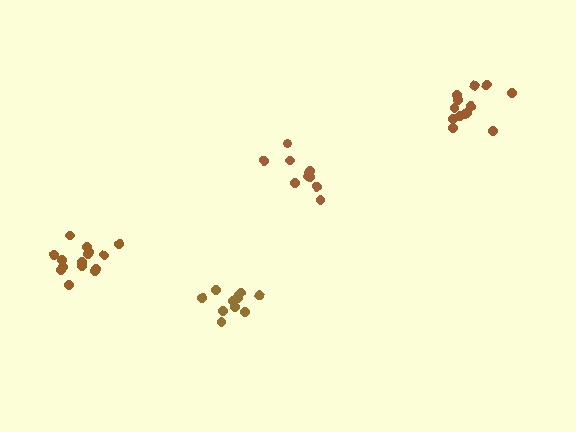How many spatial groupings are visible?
There are 4 spatial groupings.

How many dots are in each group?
Group 1: 13 dots, Group 2: 11 dots, Group 3: 10 dots, Group 4: 15 dots (49 total).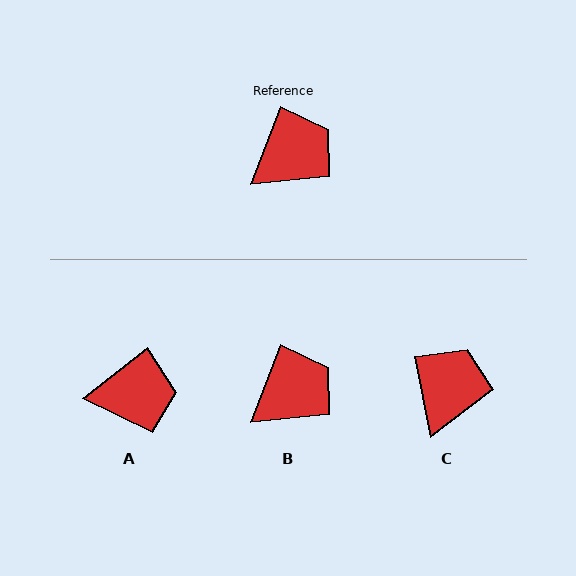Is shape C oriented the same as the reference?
No, it is off by about 32 degrees.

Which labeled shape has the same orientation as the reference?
B.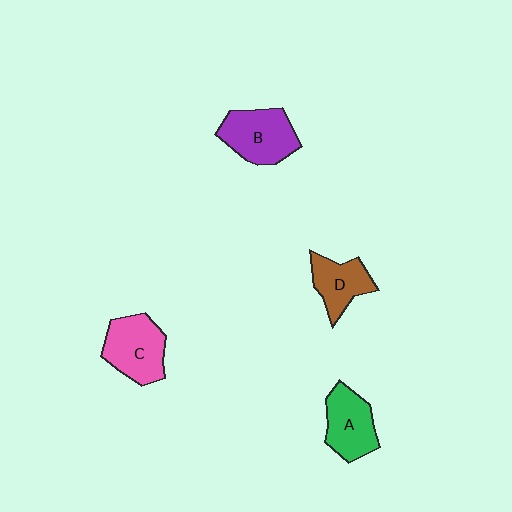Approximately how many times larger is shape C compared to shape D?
Approximately 1.3 times.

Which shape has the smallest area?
Shape D (brown).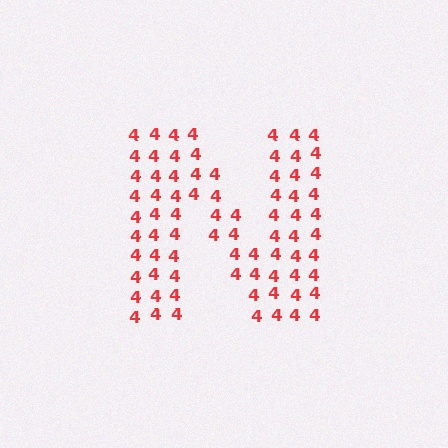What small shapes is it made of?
It is made of small digit 4's.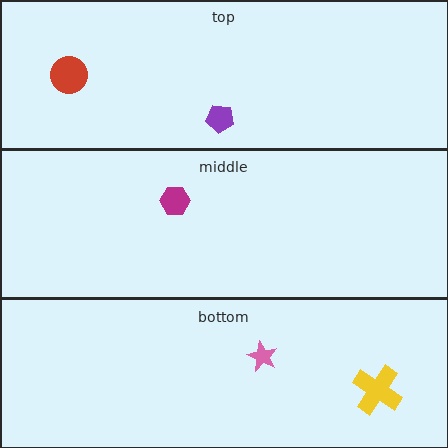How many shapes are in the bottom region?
2.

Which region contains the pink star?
The bottom region.